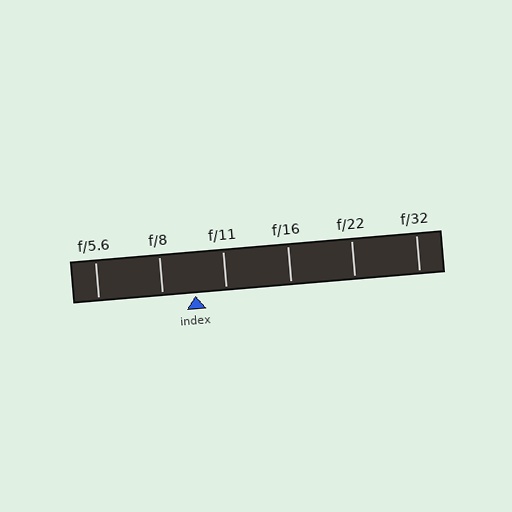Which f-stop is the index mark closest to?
The index mark is closest to f/11.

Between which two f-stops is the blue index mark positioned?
The index mark is between f/8 and f/11.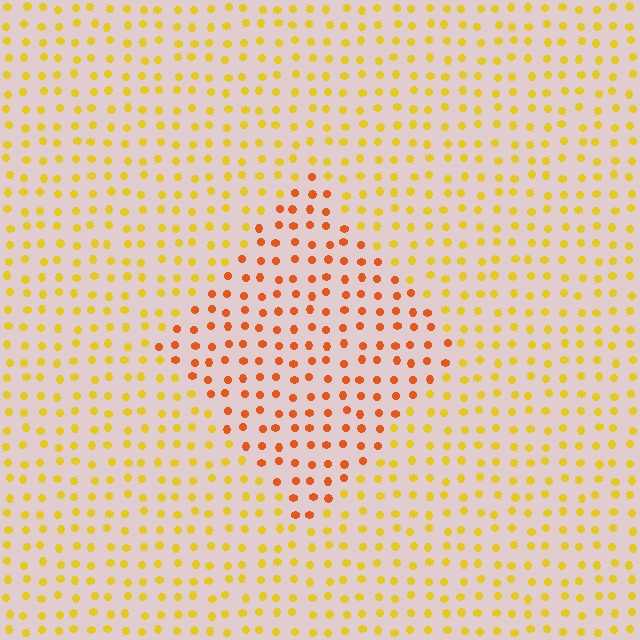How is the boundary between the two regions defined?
The boundary is defined purely by a slight shift in hue (about 34 degrees). Spacing, size, and orientation are identical on both sides.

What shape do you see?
I see a diamond.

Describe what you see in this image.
The image is filled with small yellow elements in a uniform arrangement. A diamond-shaped region is visible where the elements are tinted to a slightly different hue, forming a subtle color boundary.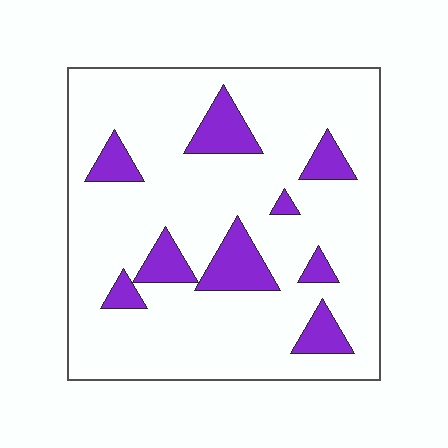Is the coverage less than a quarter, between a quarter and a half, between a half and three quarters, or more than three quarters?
Less than a quarter.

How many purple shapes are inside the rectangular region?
9.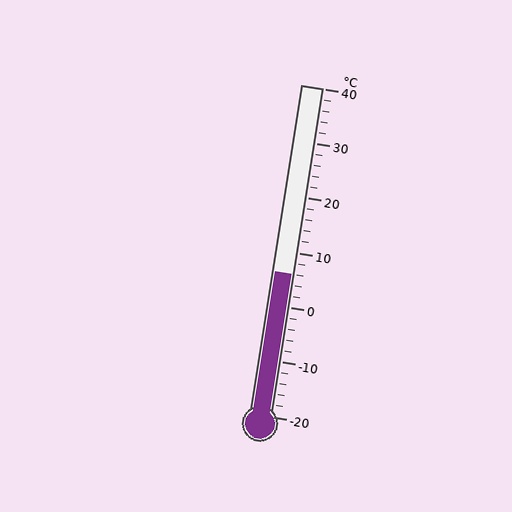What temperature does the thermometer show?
The thermometer shows approximately 6°C.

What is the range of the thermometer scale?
The thermometer scale ranges from -20°C to 40°C.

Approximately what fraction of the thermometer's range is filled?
The thermometer is filled to approximately 45% of its range.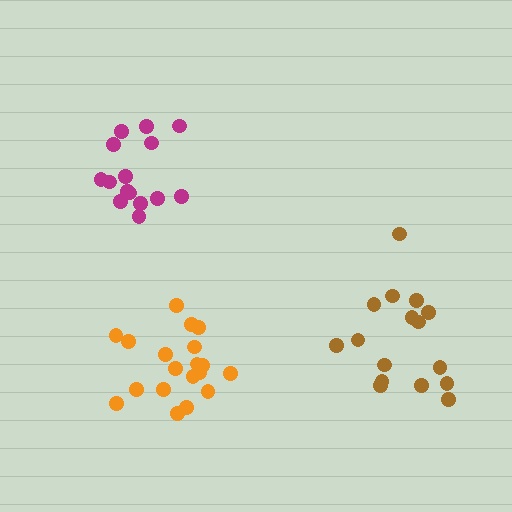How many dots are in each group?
Group 1: 19 dots, Group 2: 15 dots, Group 3: 16 dots (50 total).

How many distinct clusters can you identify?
There are 3 distinct clusters.